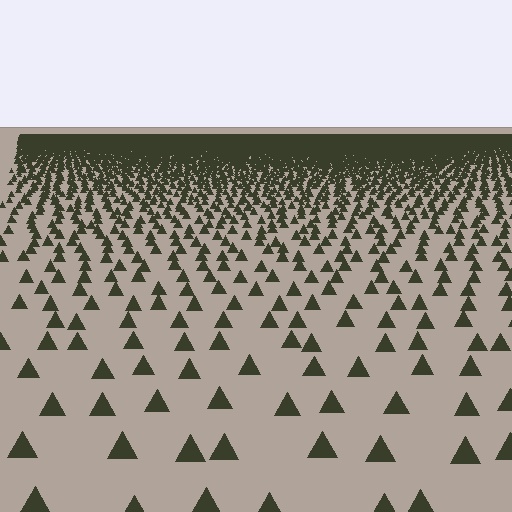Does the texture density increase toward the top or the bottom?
Density increases toward the top.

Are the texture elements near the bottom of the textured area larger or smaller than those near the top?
Larger. Near the bottom, elements are closer to the viewer and appear at a bigger on-screen size.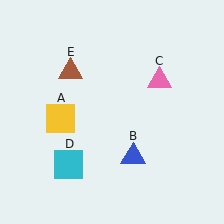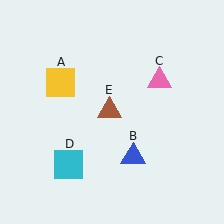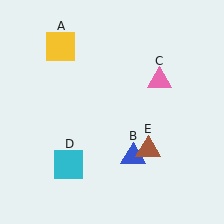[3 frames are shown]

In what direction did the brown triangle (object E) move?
The brown triangle (object E) moved down and to the right.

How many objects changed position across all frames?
2 objects changed position: yellow square (object A), brown triangle (object E).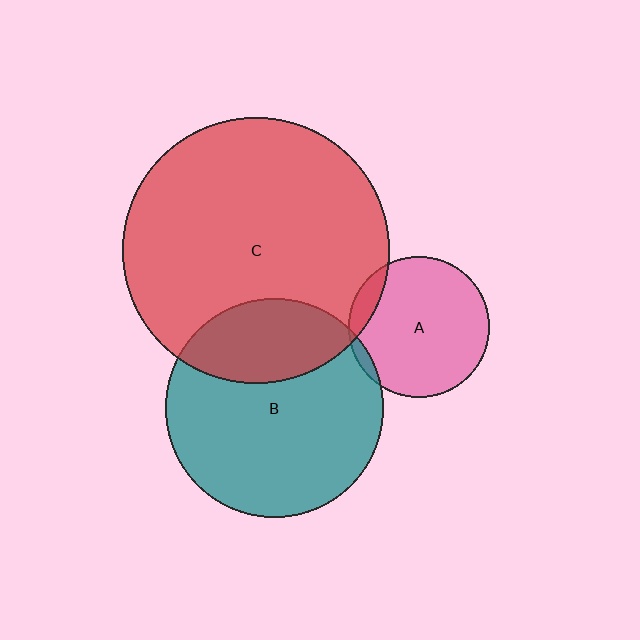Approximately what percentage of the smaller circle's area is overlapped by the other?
Approximately 30%.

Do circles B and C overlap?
Yes.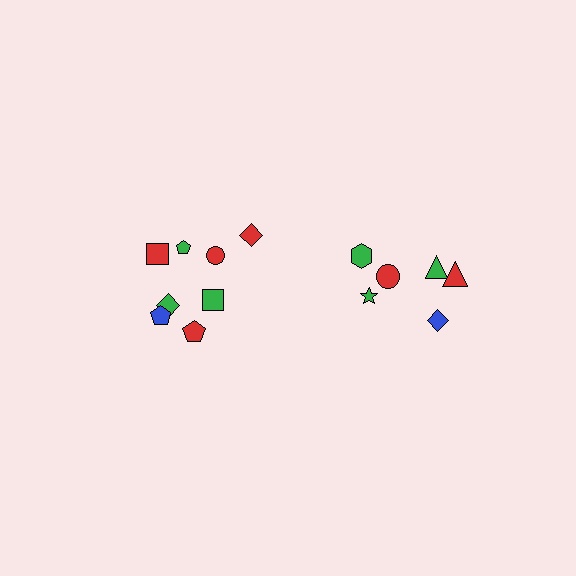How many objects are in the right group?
There are 6 objects.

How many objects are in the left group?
There are 8 objects.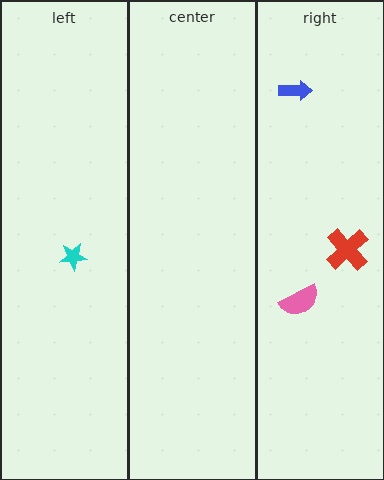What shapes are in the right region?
The blue arrow, the red cross, the pink semicircle.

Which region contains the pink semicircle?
The right region.